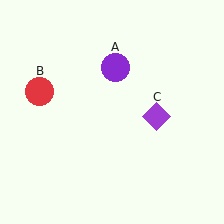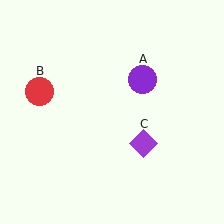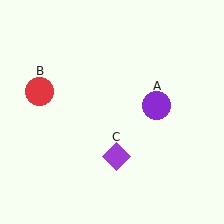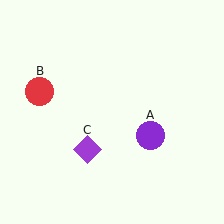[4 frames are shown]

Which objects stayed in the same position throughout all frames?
Red circle (object B) remained stationary.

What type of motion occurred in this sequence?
The purple circle (object A), purple diamond (object C) rotated clockwise around the center of the scene.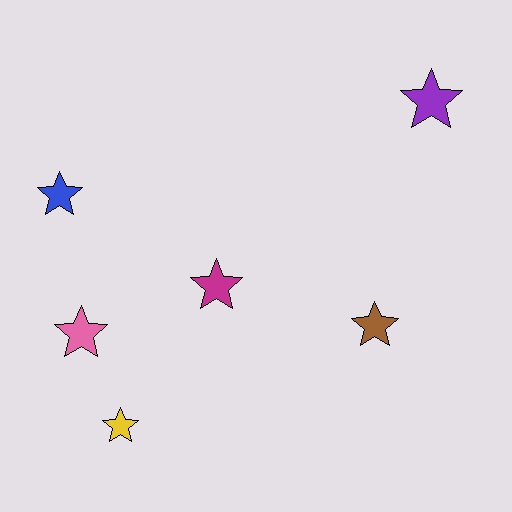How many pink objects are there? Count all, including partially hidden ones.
There is 1 pink object.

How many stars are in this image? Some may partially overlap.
There are 6 stars.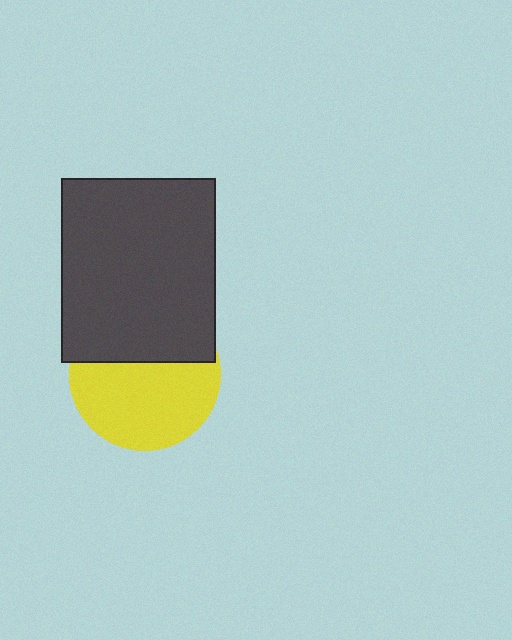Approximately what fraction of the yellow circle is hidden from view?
Roughly 41% of the yellow circle is hidden behind the dark gray rectangle.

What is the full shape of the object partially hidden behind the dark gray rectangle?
The partially hidden object is a yellow circle.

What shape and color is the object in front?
The object in front is a dark gray rectangle.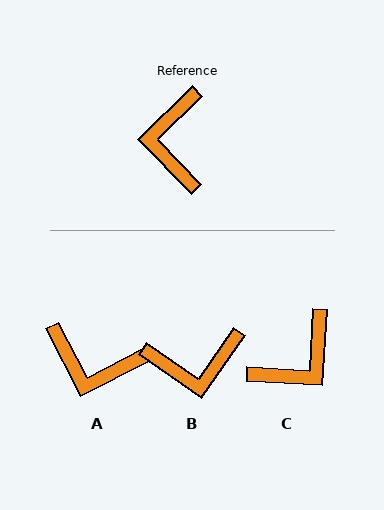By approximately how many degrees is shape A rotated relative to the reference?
Approximately 73 degrees counter-clockwise.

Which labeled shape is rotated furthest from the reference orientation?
C, about 132 degrees away.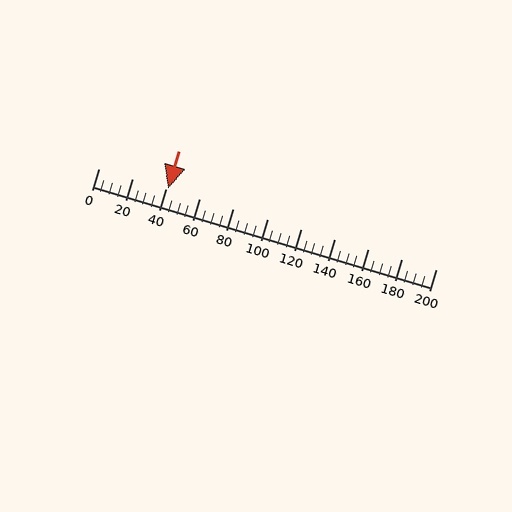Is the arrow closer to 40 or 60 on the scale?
The arrow is closer to 40.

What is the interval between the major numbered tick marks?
The major tick marks are spaced 20 units apart.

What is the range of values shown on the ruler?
The ruler shows values from 0 to 200.